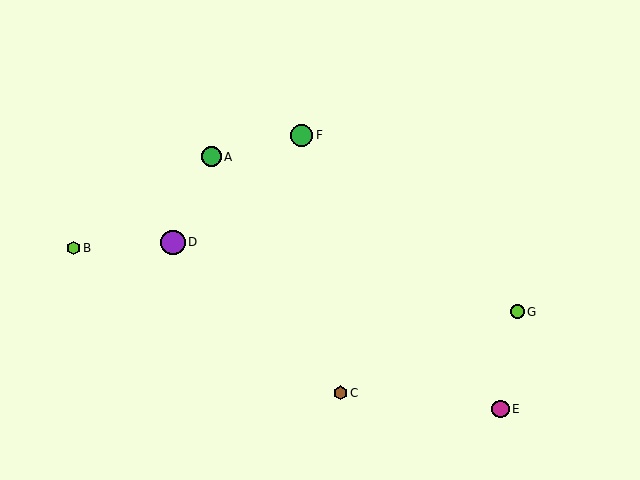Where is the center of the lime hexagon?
The center of the lime hexagon is at (73, 248).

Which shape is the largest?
The purple circle (labeled D) is the largest.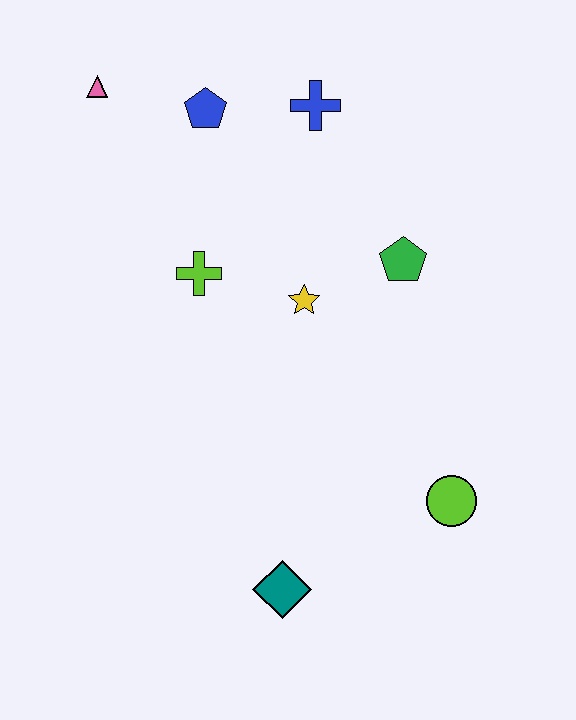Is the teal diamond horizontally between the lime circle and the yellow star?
No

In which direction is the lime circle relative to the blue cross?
The lime circle is below the blue cross.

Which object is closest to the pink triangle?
The blue pentagon is closest to the pink triangle.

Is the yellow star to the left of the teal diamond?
No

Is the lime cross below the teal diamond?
No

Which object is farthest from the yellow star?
The pink triangle is farthest from the yellow star.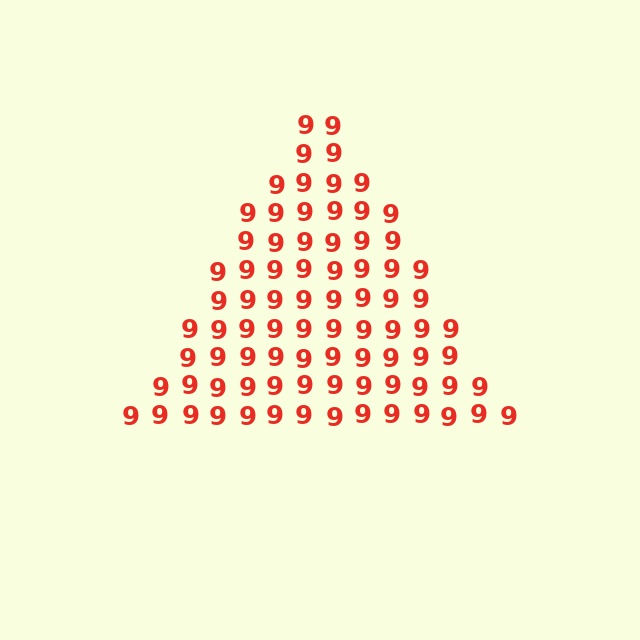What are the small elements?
The small elements are digit 9's.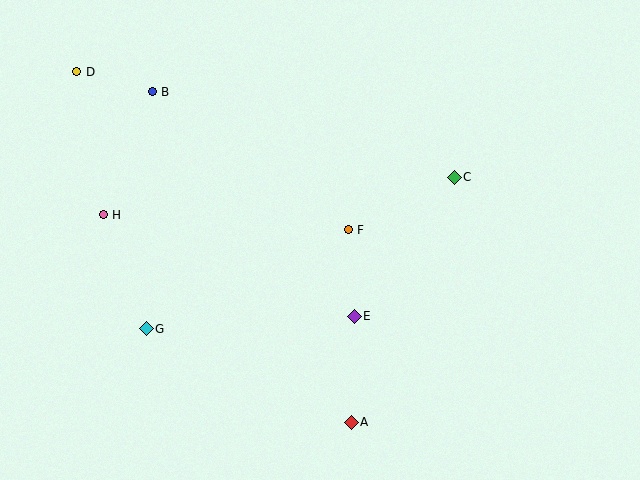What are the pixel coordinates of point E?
Point E is at (354, 316).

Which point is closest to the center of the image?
Point F at (348, 230) is closest to the center.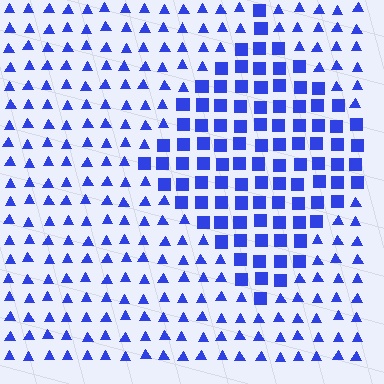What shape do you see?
I see a diamond.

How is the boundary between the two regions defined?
The boundary is defined by a change in element shape: squares inside vs. triangles outside. All elements share the same color and spacing.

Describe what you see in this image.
The image is filled with small blue elements arranged in a uniform grid. A diamond-shaped region contains squares, while the surrounding area contains triangles. The boundary is defined purely by the change in element shape.